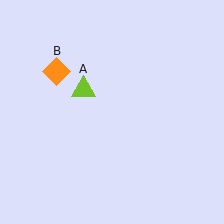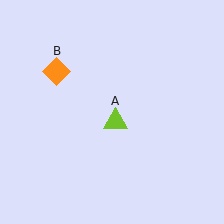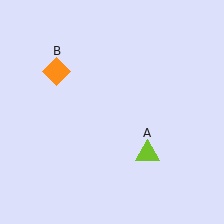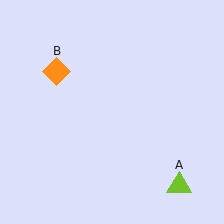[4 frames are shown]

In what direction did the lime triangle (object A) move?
The lime triangle (object A) moved down and to the right.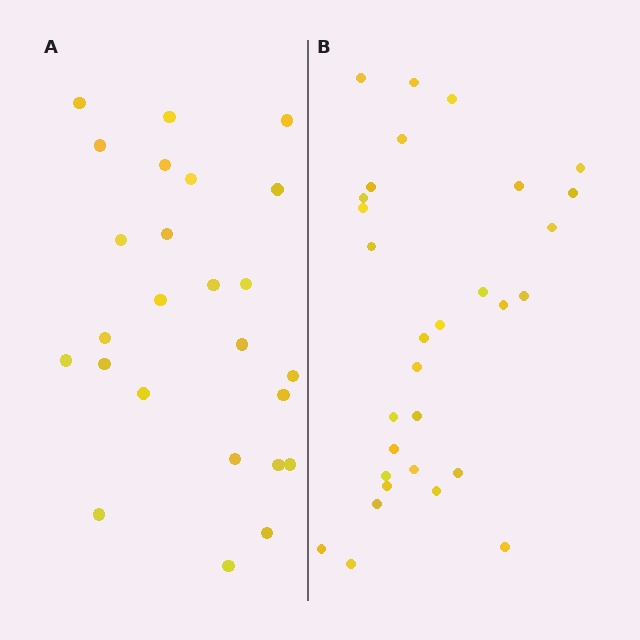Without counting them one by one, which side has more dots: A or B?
Region B (the right region) has more dots.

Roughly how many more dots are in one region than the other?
Region B has about 5 more dots than region A.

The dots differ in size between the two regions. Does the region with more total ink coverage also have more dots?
No. Region A has more total ink coverage because its dots are larger, but region B actually contains more individual dots. Total area can be misleading — the number of items is what matters here.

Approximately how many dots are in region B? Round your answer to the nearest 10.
About 30 dots.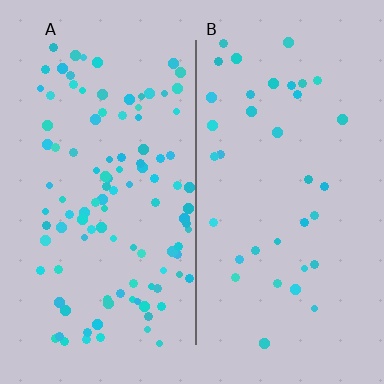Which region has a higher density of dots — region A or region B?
A (the left).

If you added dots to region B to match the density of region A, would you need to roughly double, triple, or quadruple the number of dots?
Approximately triple.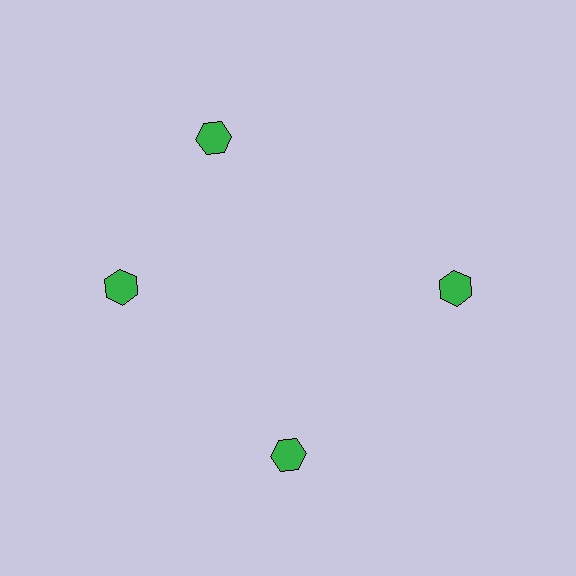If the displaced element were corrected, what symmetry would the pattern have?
It would have 4-fold rotational symmetry — the pattern would map onto itself every 90 degrees.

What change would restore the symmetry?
The symmetry would be restored by rotating it back into even spacing with its neighbors so that all 4 hexagons sit at equal angles and equal distance from the center.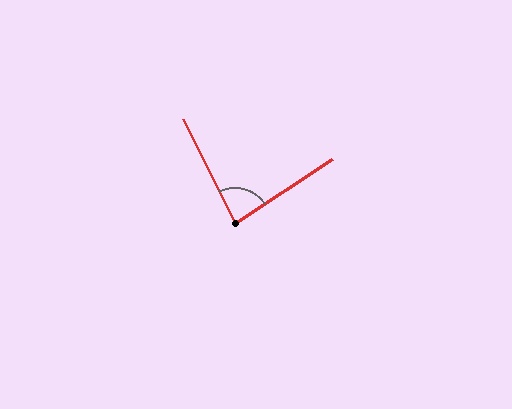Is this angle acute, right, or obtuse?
It is acute.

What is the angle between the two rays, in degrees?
Approximately 83 degrees.